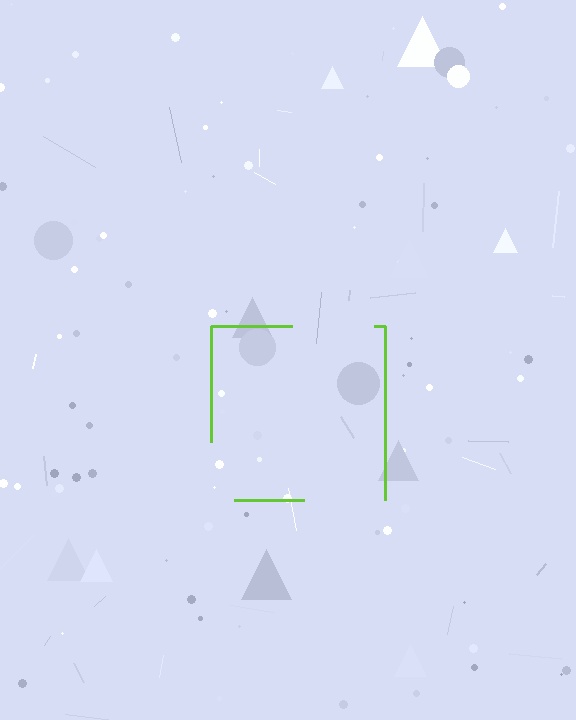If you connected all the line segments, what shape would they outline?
They would outline a square.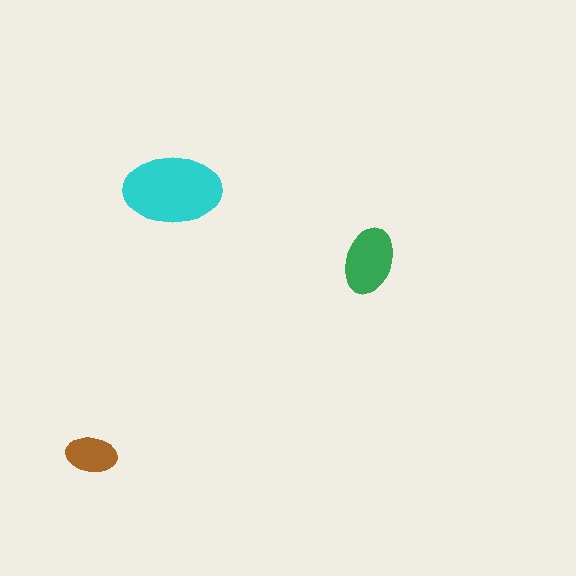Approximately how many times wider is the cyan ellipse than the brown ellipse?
About 2 times wider.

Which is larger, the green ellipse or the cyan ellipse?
The cyan one.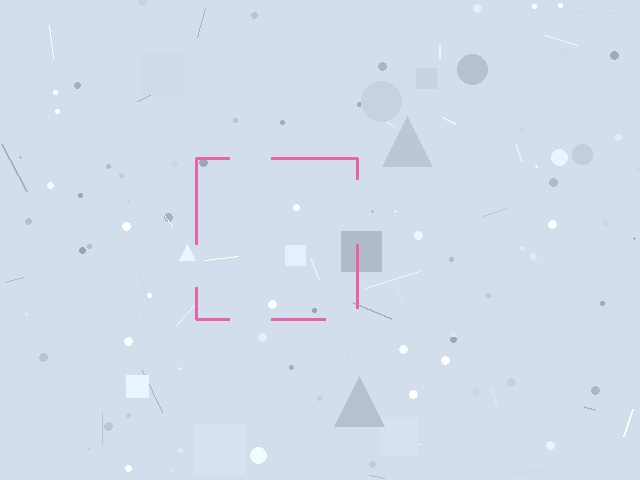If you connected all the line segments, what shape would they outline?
They would outline a square.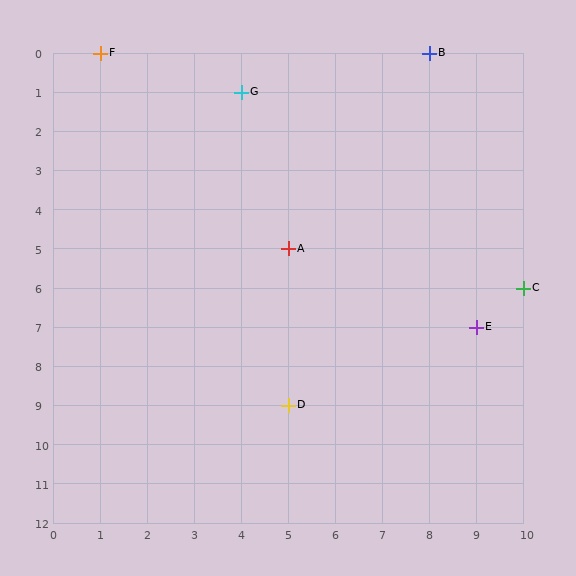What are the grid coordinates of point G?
Point G is at grid coordinates (4, 1).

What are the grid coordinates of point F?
Point F is at grid coordinates (1, 0).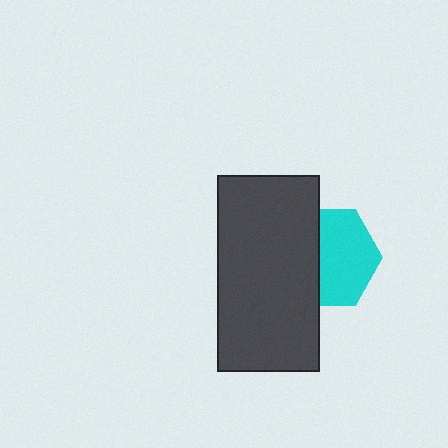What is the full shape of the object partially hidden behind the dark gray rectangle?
The partially hidden object is a cyan hexagon.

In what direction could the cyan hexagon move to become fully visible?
The cyan hexagon could move right. That would shift it out from behind the dark gray rectangle entirely.